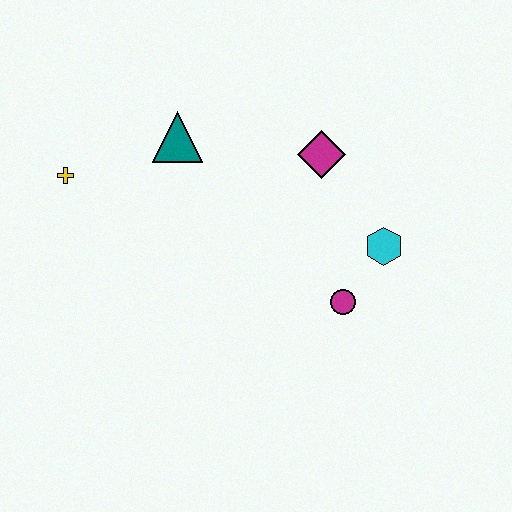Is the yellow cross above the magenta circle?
Yes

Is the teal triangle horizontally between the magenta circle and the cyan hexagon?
No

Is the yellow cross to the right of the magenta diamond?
No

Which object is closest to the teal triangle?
The yellow cross is closest to the teal triangle.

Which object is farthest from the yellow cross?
The cyan hexagon is farthest from the yellow cross.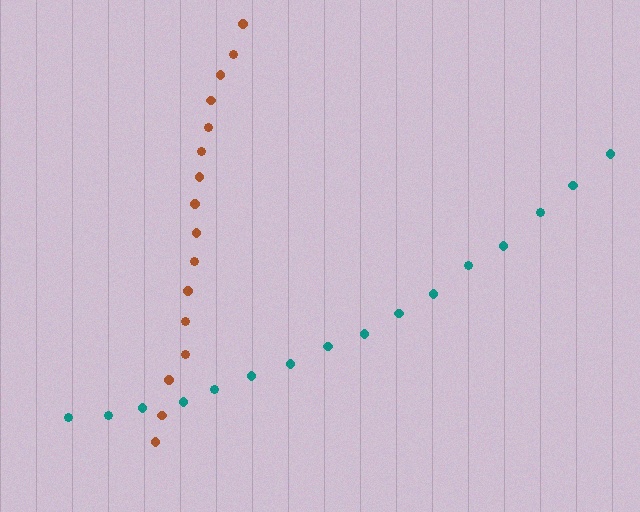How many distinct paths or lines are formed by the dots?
There are 2 distinct paths.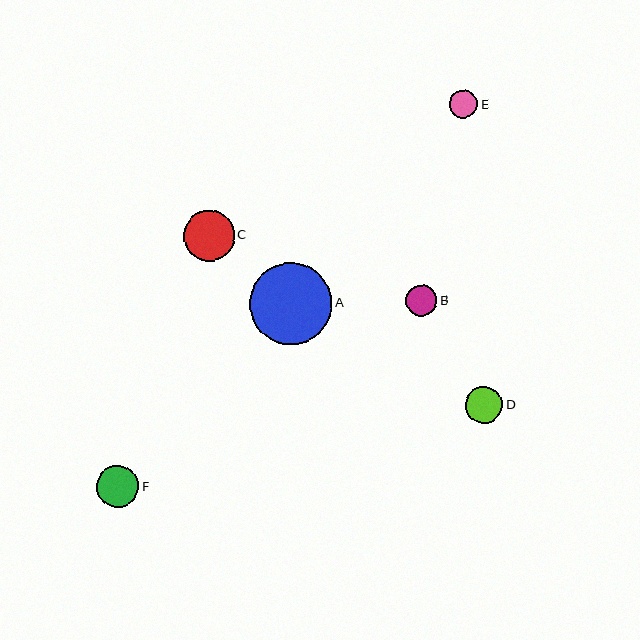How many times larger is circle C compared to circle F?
Circle C is approximately 1.2 times the size of circle F.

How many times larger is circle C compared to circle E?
Circle C is approximately 1.8 times the size of circle E.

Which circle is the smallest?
Circle E is the smallest with a size of approximately 28 pixels.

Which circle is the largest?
Circle A is the largest with a size of approximately 82 pixels.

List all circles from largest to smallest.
From largest to smallest: A, C, F, D, B, E.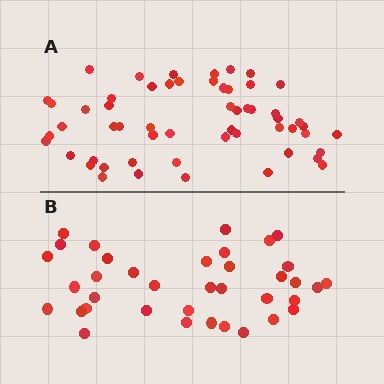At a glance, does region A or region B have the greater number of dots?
Region A (the top region) has more dots.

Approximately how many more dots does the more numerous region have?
Region A has approximately 20 more dots than region B.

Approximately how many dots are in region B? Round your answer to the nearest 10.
About 40 dots. (The exact count is 37, which rounds to 40.)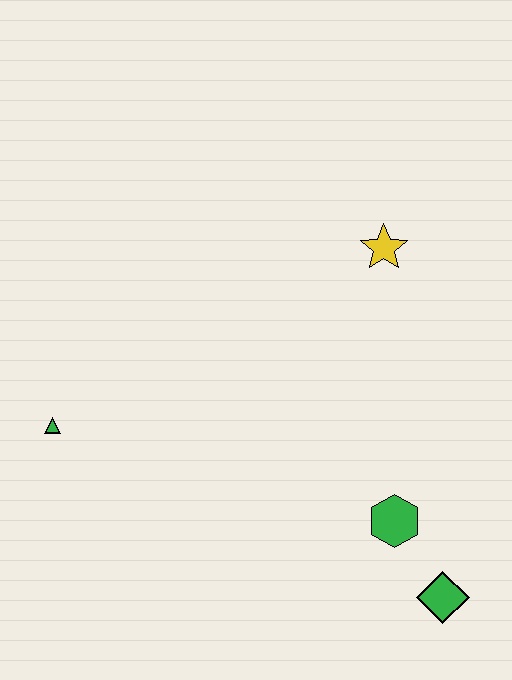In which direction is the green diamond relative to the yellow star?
The green diamond is below the yellow star.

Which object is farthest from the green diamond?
The green triangle is farthest from the green diamond.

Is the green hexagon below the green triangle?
Yes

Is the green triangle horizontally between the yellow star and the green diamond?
No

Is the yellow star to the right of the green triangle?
Yes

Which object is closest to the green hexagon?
The green diamond is closest to the green hexagon.